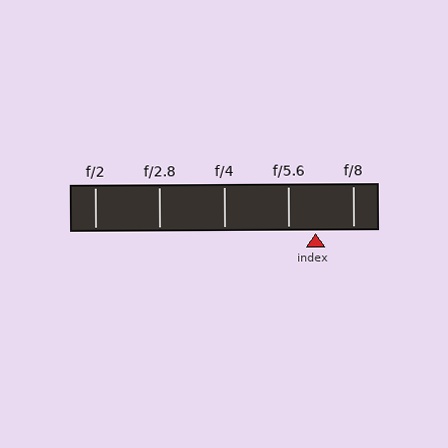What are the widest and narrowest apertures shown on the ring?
The widest aperture shown is f/2 and the narrowest is f/8.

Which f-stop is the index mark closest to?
The index mark is closest to f/5.6.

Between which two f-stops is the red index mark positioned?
The index mark is between f/5.6 and f/8.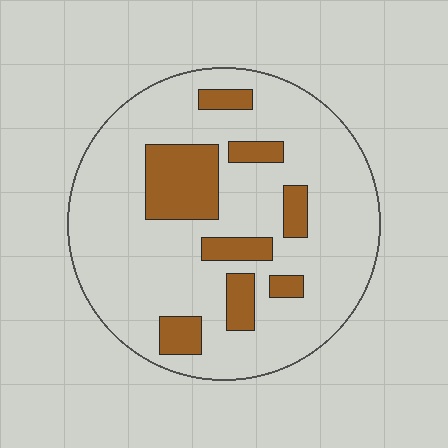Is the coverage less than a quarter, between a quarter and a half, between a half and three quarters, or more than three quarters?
Less than a quarter.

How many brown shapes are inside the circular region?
8.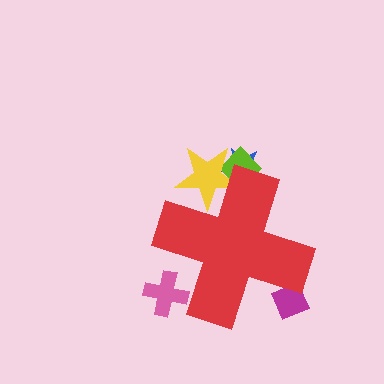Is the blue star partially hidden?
Yes, the blue star is partially hidden behind the red cross.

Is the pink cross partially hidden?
Yes, the pink cross is partially hidden behind the red cross.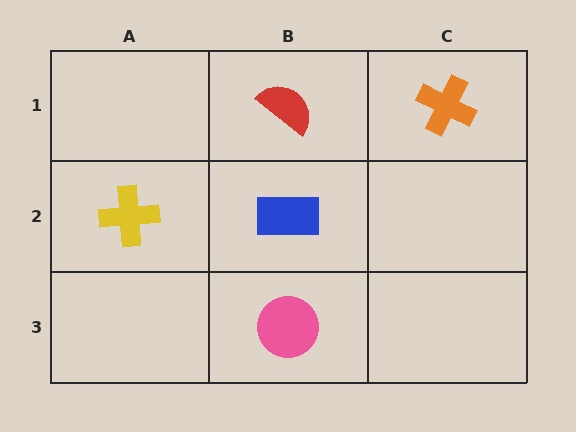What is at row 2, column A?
A yellow cross.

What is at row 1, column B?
A red semicircle.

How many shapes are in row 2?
2 shapes.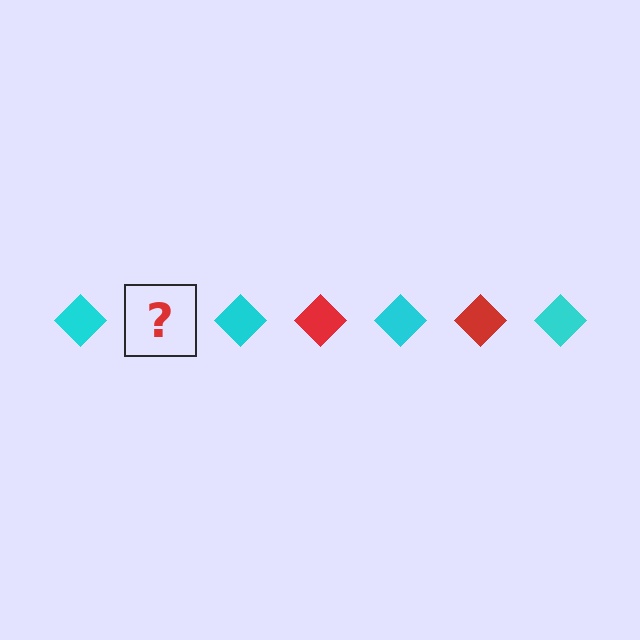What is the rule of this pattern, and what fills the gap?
The rule is that the pattern cycles through cyan, red diamonds. The gap should be filled with a red diamond.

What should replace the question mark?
The question mark should be replaced with a red diamond.